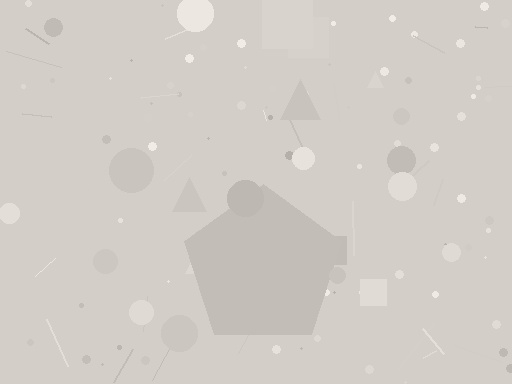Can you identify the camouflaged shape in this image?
The camouflaged shape is a pentagon.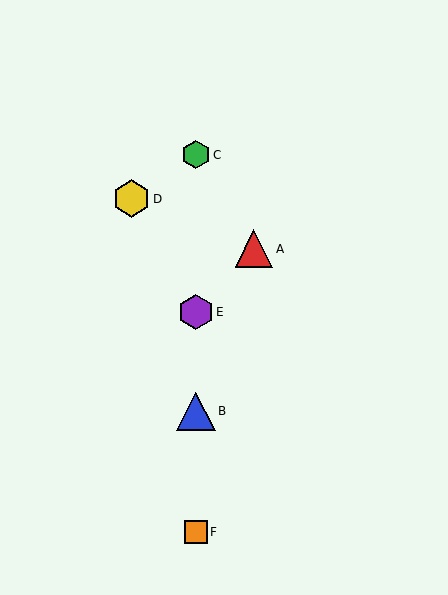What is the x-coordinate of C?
Object C is at x≈196.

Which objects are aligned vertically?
Objects B, C, E, F are aligned vertically.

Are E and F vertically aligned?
Yes, both are at x≈196.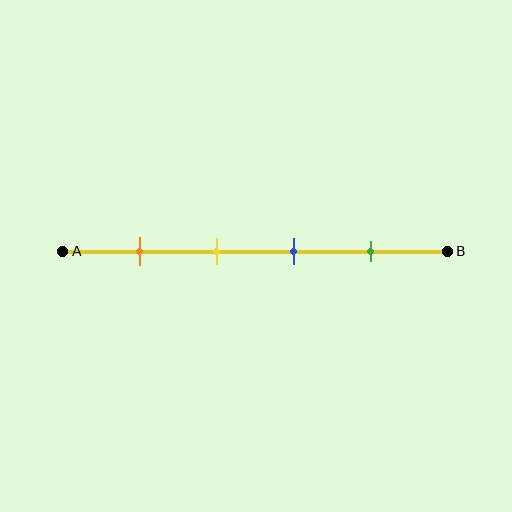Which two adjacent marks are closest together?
The yellow and blue marks are the closest adjacent pair.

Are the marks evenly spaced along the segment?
Yes, the marks are approximately evenly spaced.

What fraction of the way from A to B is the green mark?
The green mark is approximately 80% (0.8) of the way from A to B.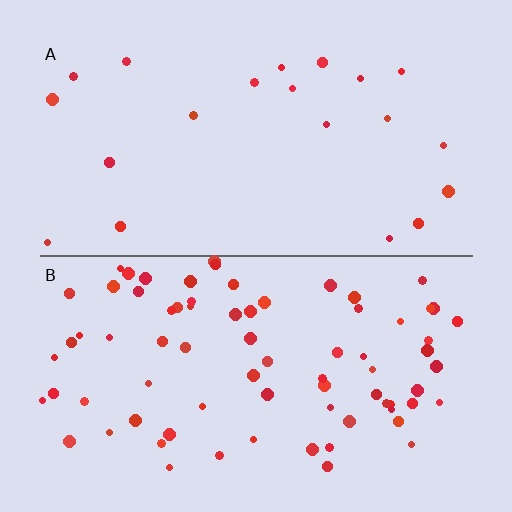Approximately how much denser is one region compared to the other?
Approximately 3.7× — region B over region A.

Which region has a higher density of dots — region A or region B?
B (the bottom).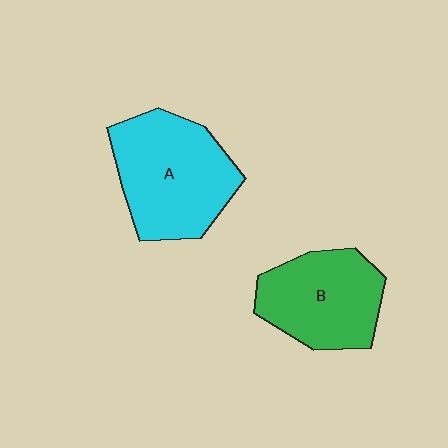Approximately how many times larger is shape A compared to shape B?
Approximately 1.2 times.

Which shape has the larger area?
Shape A (cyan).